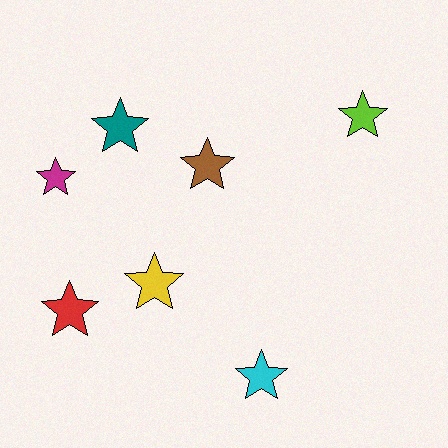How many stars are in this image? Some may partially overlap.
There are 7 stars.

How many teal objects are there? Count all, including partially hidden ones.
There is 1 teal object.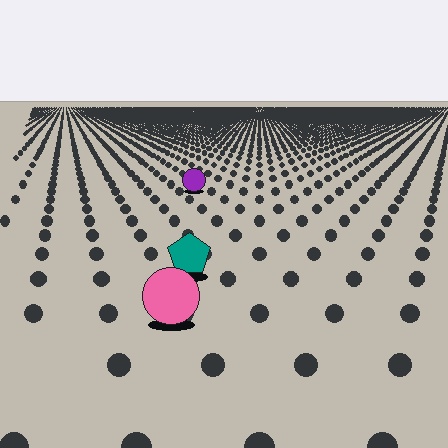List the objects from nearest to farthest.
From nearest to farthest: the pink circle, the teal pentagon, the purple circle.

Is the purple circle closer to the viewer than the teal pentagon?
No. The teal pentagon is closer — you can tell from the texture gradient: the ground texture is coarser near it.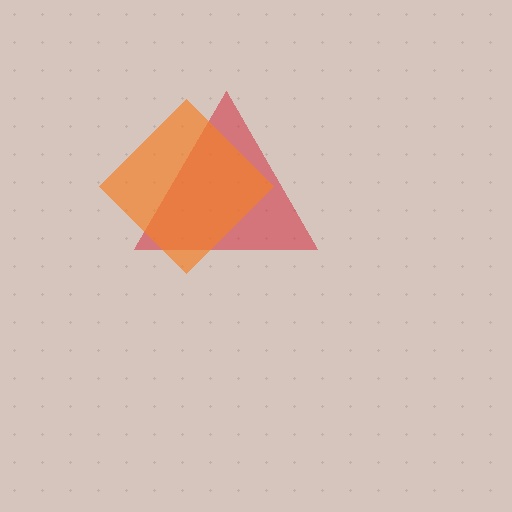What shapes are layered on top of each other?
The layered shapes are: a red triangle, an orange diamond.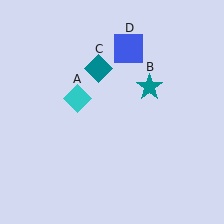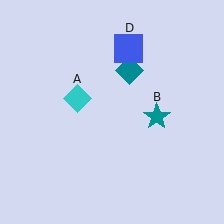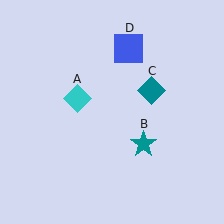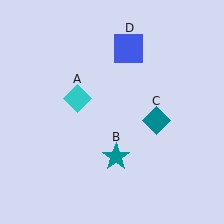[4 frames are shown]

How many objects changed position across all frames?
2 objects changed position: teal star (object B), teal diamond (object C).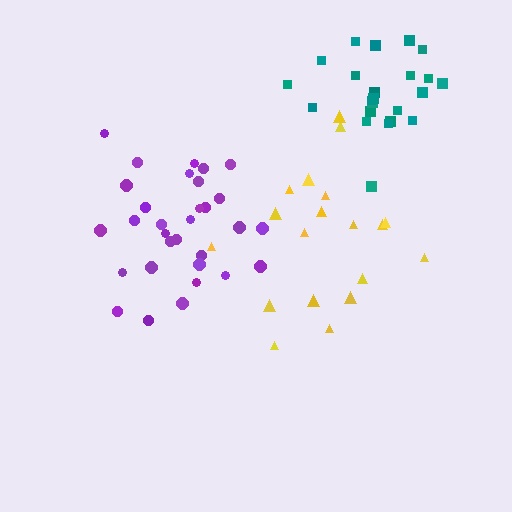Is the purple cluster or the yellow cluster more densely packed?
Purple.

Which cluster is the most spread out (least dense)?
Yellow.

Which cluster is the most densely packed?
Purple.